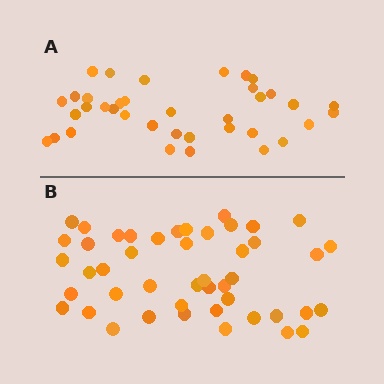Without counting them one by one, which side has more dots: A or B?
Region B (the bottom region) has more dots.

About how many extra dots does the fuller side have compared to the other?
Region B has roughly 8 or so more dots than region A.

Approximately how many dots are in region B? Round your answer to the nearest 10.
About 50 dots. (The exact count is 46, which rounds to 50.)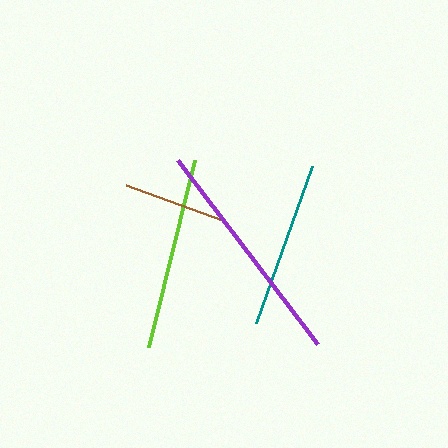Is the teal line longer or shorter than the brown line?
The teal line is longer than the brown line.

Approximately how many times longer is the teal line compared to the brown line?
The teal line is approximately 1.6 times the length of the brown line.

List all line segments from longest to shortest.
From longest to shortest: purple, lime, teal, brown.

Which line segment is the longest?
The purple line is the longest at approximately 231 pixels.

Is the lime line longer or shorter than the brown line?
The lime line is longer than the brown line.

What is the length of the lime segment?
The lime segment is approximately 193 pixels long.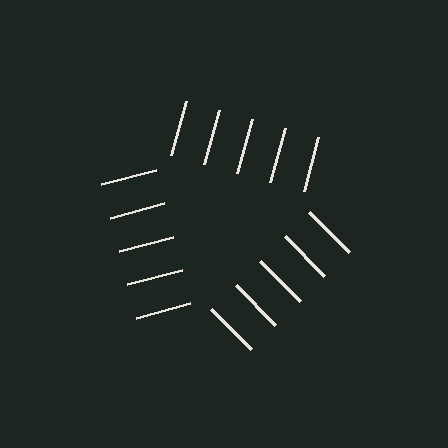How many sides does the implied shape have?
3 sides — the line-ends trace a triangle.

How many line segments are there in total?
15 — 5 along each of the 3 edges.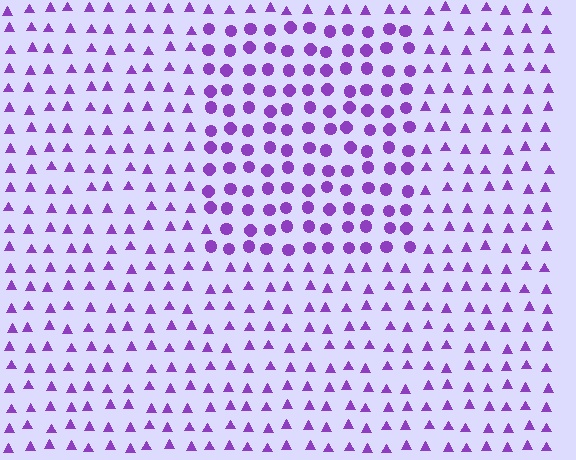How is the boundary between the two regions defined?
The boundary is defined by a change in element shape: circles inside vs. triangles outside. All elements share the same color and spacing.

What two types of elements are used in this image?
The image uses circles inside the rectangle region and triangles outside it.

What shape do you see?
I see a rectangle.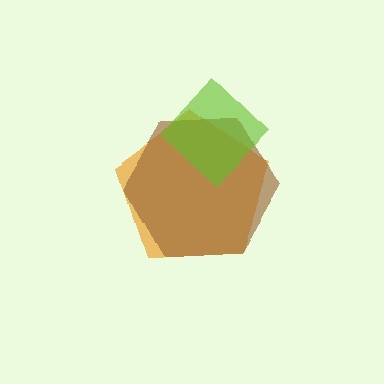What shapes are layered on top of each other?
The layered shapes are: an orange pentagon, a brown hexagon, a lime diamond.